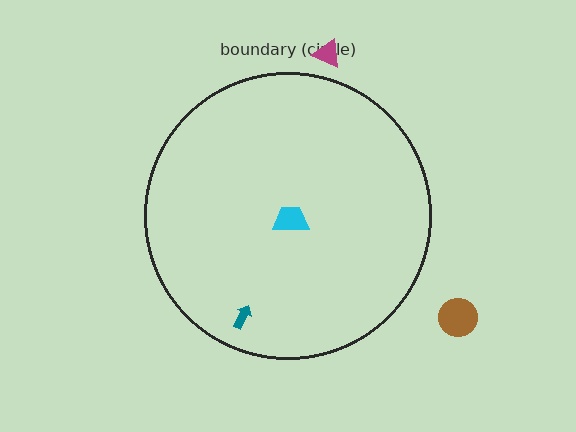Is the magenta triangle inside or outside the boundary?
Outside.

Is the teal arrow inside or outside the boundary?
Inside.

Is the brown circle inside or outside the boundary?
Outside.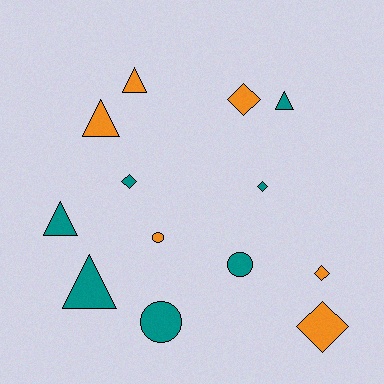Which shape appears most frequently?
Diamond, with 5 objects.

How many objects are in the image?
There are 13 objects.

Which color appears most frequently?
Teal, with 7 objects.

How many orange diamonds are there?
There are 3 orange diamonds.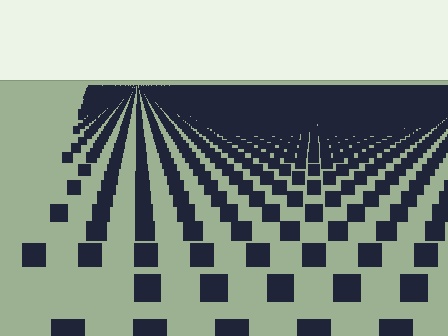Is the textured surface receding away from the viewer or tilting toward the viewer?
The surface is receding away from the viewer. Texture elements get smaller and denser toward the top.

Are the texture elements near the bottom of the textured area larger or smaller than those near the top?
Larger. Near the bottom, elements are closer to the viewer and appear at a bigger on-screen size.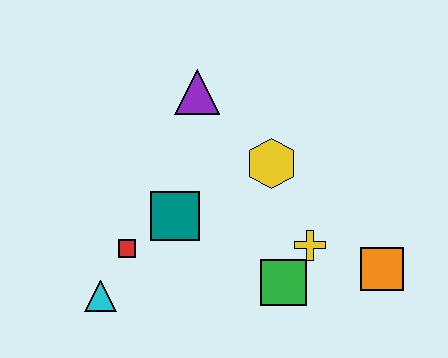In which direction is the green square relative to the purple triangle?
The green square is below the purple triangle.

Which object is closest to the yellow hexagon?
The yellow cross is closest to the yellow hexagon.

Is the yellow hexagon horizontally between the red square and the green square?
Yes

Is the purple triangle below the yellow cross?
No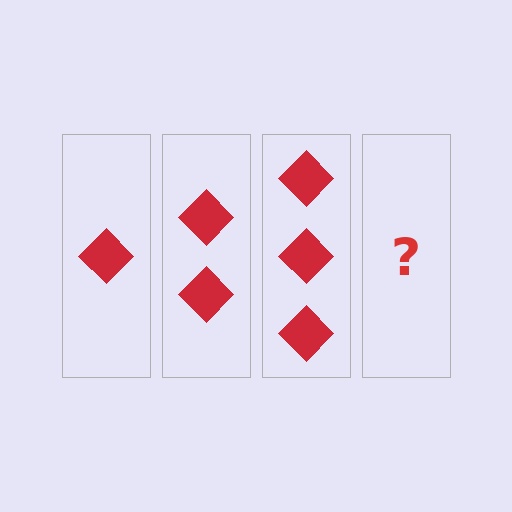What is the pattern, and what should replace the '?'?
The pattern is that each step adds one more diamond. The '?' should be 4 diamonds.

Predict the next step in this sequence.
The next step is 4 diamonds.